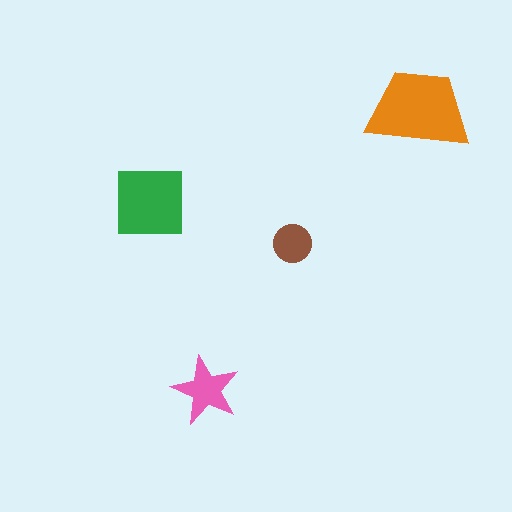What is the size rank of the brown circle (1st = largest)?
4th.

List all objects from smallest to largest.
The brown circle, the pink star, the green square, the orange trapezoid.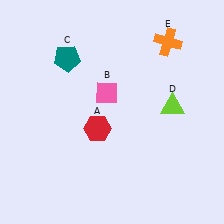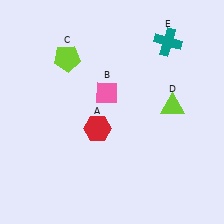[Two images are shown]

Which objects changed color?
C changed from teal to lime. E changed from orange to teal.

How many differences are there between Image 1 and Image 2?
There are 2 differences between the two images.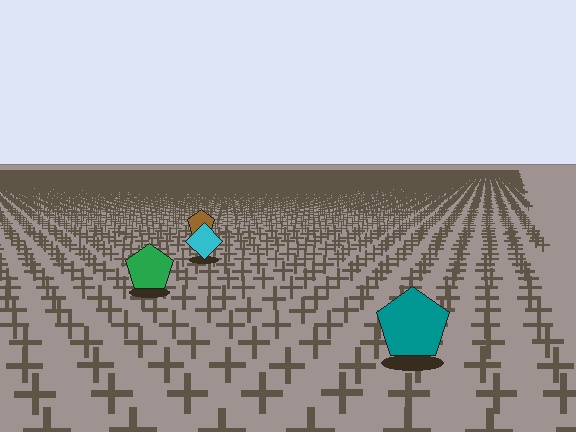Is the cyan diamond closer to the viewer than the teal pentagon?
No. The teal pentagon is closer — you can tell from the texture gradient: the ground texture is coarser near it.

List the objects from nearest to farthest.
From nearest to farthest: the teal pentagon, the green pentagon, the cyan diamond, the brown pentagon.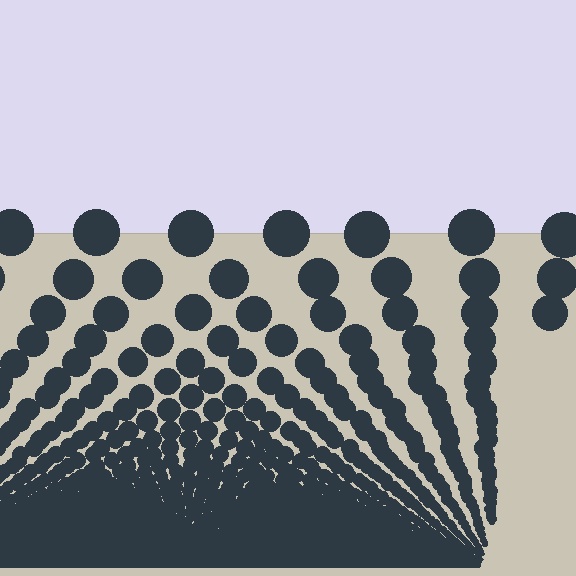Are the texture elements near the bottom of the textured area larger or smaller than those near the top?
Smaller. The gradient is inverted — elements near the bottom are smaller and denser.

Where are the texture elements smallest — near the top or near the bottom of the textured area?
Near the bottom.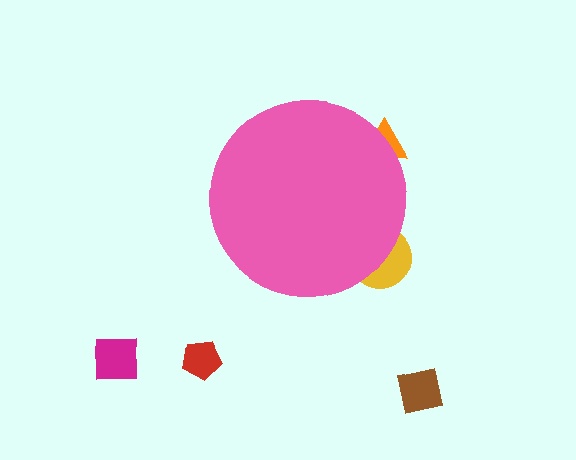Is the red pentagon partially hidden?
No, the red pentagon is fully visible.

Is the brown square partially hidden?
No, the brown square is fully visible.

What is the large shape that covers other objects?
A pink circle.